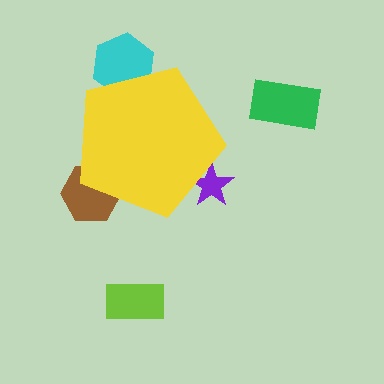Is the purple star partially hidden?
Yes, the purple star is partially hidden behind the yellow pentagon.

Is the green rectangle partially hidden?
No, the green rectangle is fully visible.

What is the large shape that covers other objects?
A yellow pentagon.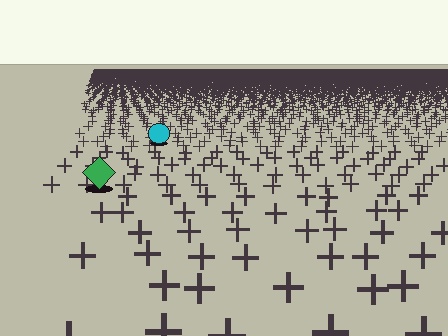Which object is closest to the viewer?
The green diamond is closest. The texture marks near it are larger and more spread out.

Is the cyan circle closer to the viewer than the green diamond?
No. The green diamond is closer — you can tell from the texture gradient: the ground texture is coarser near it.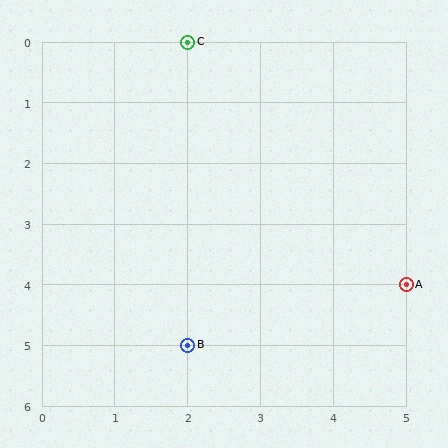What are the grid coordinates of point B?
Point B is at grid coordinates (2, 5).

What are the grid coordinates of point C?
Point C is at grid coordinates (2, 0).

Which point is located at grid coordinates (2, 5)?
Point B is at (2, 5).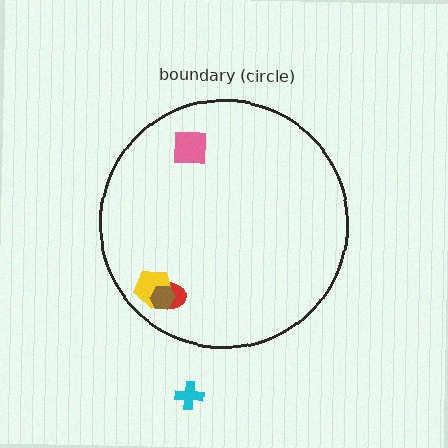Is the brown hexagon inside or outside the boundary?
Inside.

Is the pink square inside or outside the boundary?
Inside.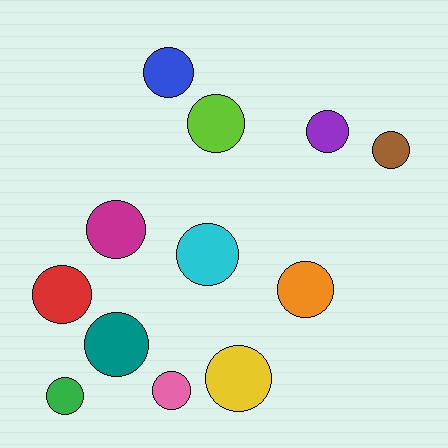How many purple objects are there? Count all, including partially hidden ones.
There is 1 purple object.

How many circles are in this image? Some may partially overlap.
There are 12 circles.